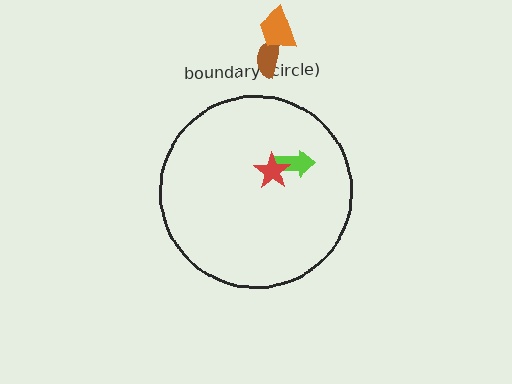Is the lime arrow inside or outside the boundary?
Inside.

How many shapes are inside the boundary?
2 inside, 2 outside.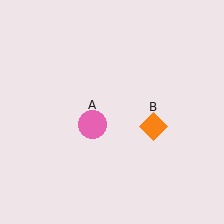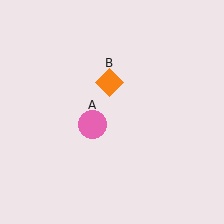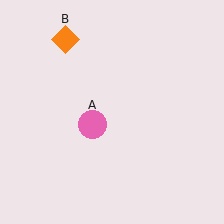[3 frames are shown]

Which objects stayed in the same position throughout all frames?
Pink circle (object A) remained stationary.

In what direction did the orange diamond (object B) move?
The orange diamond (object B) moved up and to the left.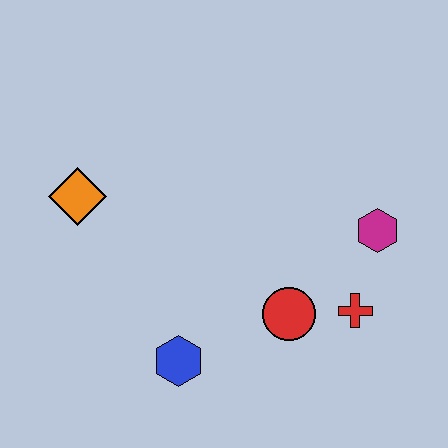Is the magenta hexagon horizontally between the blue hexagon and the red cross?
No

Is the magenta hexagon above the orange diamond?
No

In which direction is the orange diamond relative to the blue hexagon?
The orange diamond is above the blue hexagon.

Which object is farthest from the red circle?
The orange diamond is farthest from the red circle.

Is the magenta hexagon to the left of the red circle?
No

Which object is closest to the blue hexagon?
The red circle is closest to the blue hexagon.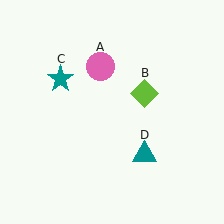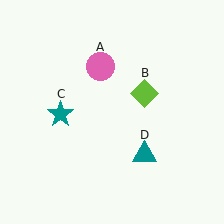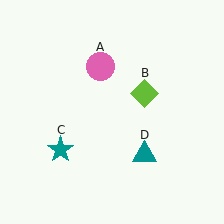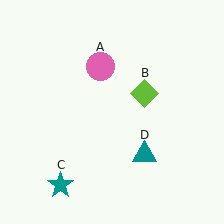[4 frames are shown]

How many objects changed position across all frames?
1 object changed position: teal star (object C).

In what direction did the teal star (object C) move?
The teal star (object C) moved down.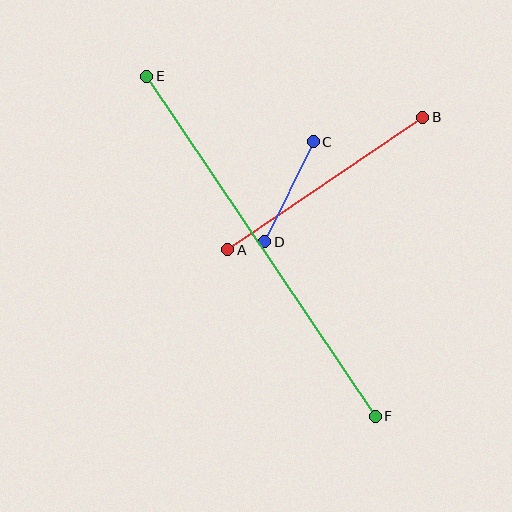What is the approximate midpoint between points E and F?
The midpoint is at approximately (261, 246) pixels.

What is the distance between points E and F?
The distance is approximately 409 pixels.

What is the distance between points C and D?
The distance is approximately 111 pixels.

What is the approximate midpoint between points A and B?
The midpoint is at approximately (325, 184) pixels.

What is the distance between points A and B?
The distance is approximately 236 pixels.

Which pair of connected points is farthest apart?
Points E and F are farthest apart.